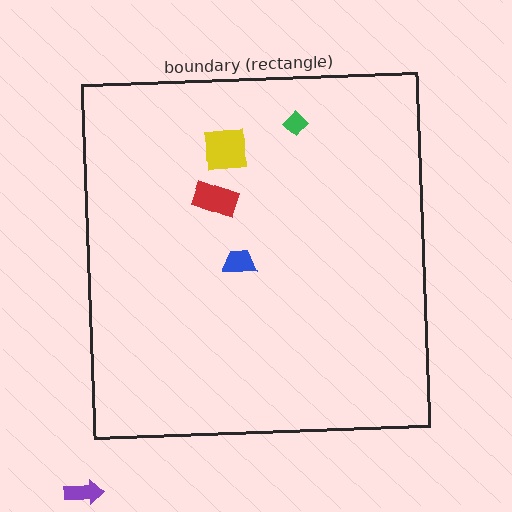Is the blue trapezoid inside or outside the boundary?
Inside.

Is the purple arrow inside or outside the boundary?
Outside.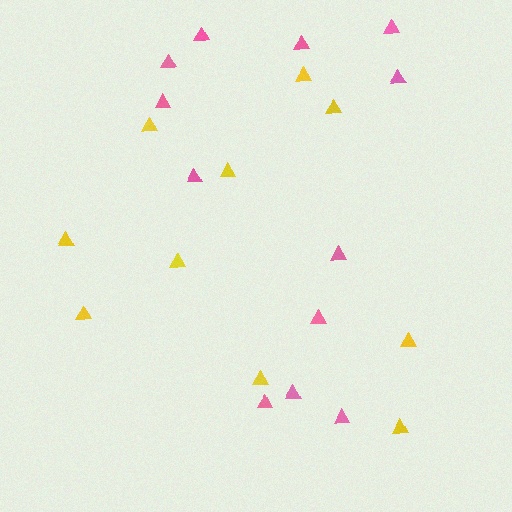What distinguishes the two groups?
There are 2 groups: one group of yellow triangles (10) and one group of pink triangles (12).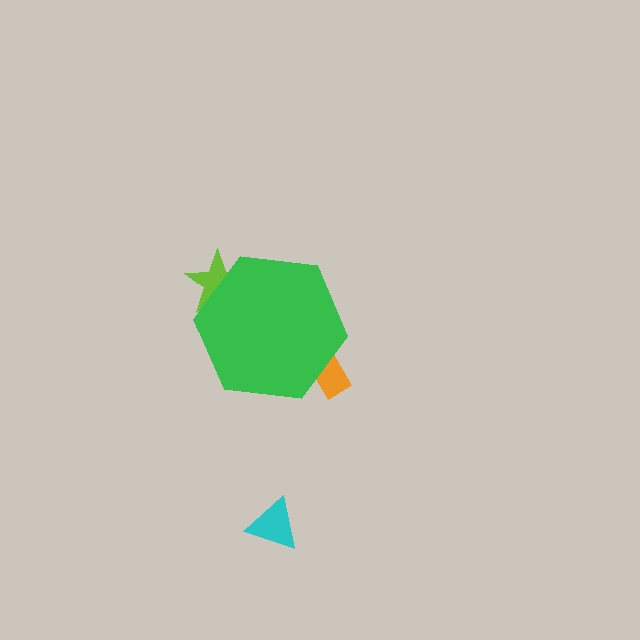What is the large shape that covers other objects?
A green hexagon.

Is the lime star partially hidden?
Yes, the lime star is partially hidden behind the green hexagon.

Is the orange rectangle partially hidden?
Yes, the orange rectangle is partially hidden behind the green hexagon.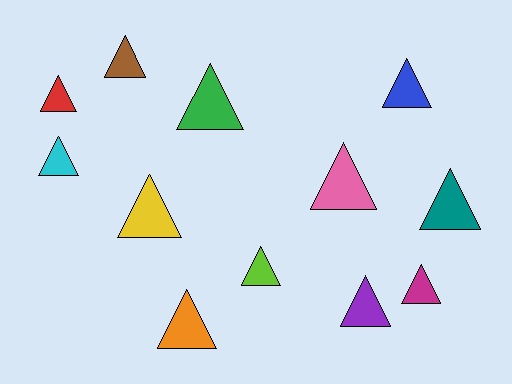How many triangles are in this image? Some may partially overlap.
There are 12 triangles.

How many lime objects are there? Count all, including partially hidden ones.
There is 1 lime object.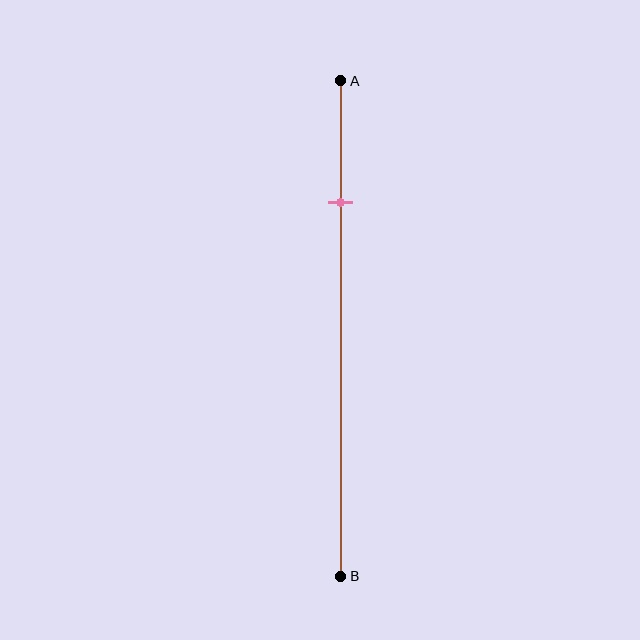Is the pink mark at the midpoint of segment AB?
No, the mark is at about 25% from A, not at the 50% midpoint.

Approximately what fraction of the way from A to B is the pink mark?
The pink mark is approximately 25% of the way from A to B.